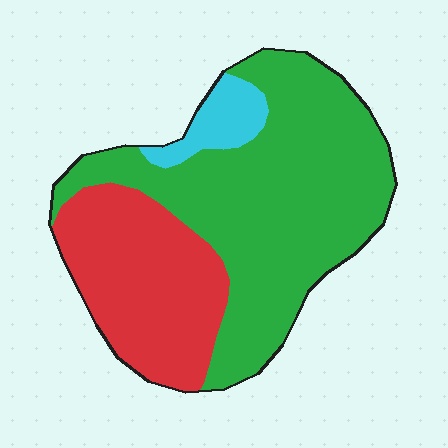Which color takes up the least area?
Cyan, at roughly 5%.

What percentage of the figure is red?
Red takes up about one third (1/3) of the figure.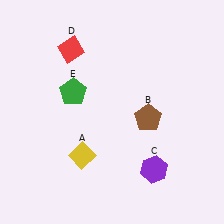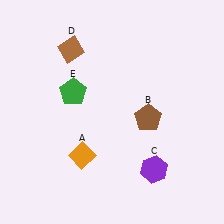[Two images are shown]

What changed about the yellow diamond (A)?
In Image 1, A is yellow. In Image 2, it changed to orange.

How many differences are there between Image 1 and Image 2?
There are 2 differences between the two images.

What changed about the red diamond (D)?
In Image 1, D is red. In Image 2, it changed to brown.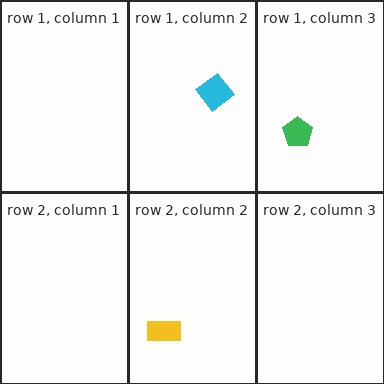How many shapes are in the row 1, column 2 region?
1.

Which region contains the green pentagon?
The row 1, column 3 region.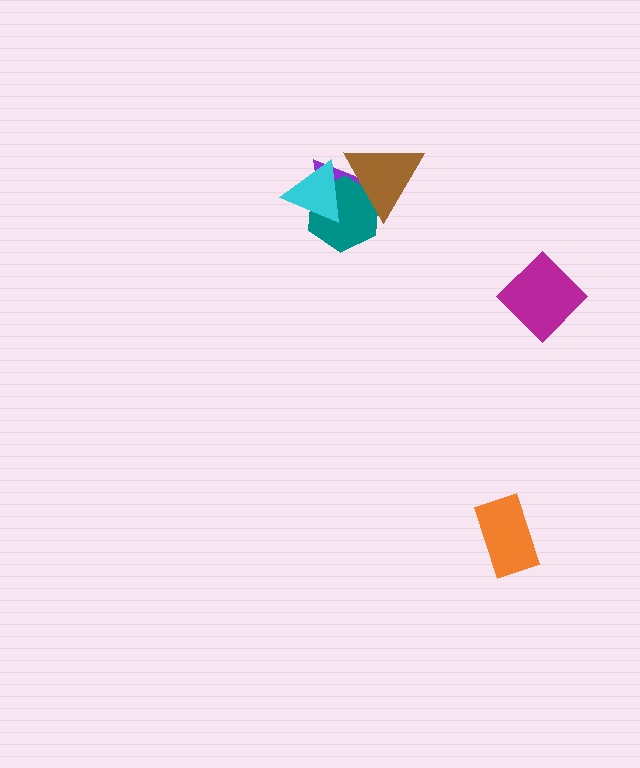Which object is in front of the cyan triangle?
The brown triangle is in front of the cyan triangle.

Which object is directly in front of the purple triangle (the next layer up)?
The teal hexagon is directly in front of the purple triangle.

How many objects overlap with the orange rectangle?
0 objects overlap with the orange rectangle.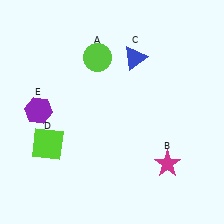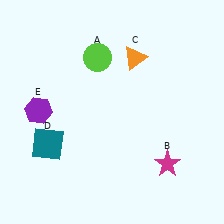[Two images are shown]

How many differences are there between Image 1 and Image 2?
There are 2 differences between the two images.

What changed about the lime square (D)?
In Image 1, D is lime. In Image 2, it changed to teal.